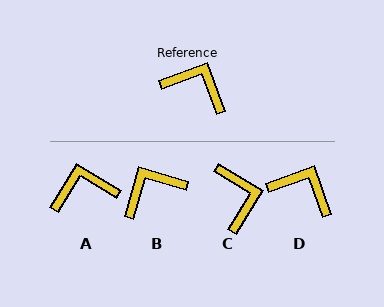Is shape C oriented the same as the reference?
No, it is off by about 51 degrees.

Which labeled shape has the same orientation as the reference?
D.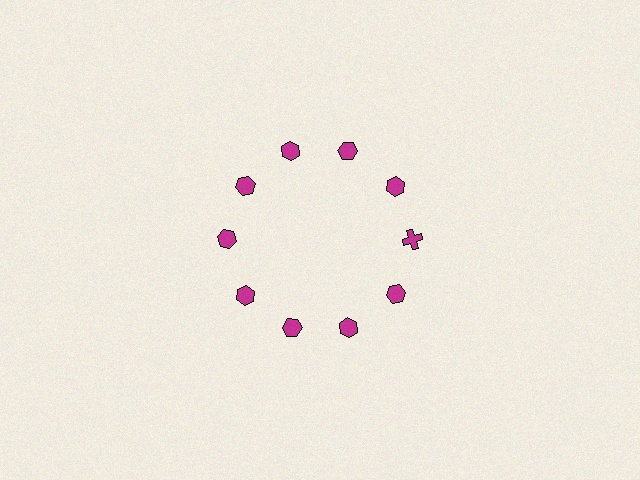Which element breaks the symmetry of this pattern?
The magenta cross at roughly the 3 o'clock position breaks the symmetry. All other shapes are magenta hexagons.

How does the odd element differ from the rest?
It has a different shape: cross instead of hexagon.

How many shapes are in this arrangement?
There are 10 shapes arranged in a ring pattern.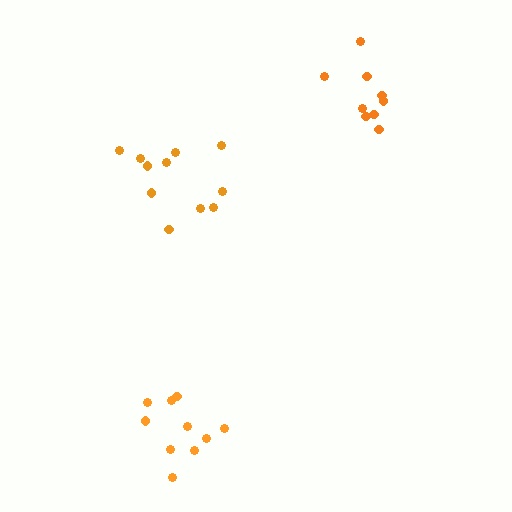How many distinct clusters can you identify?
There are 3 distinct clusters.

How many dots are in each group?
Group 1: 10 dots, Group 2: 11 dots, Group 3: 9 dots (30 total).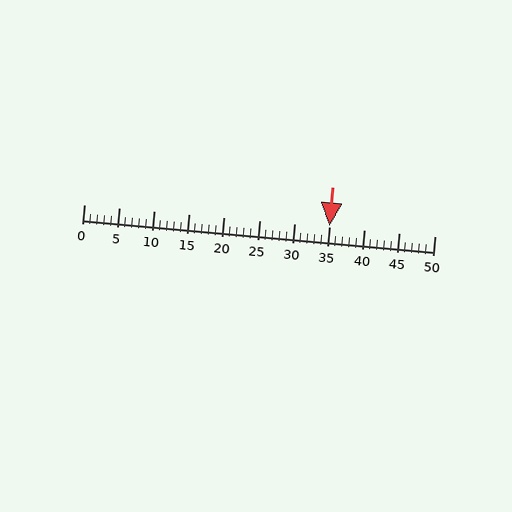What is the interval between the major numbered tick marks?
The major tick marks are spaced 5 units apart.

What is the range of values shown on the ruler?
The ruler shows values from 0 to 50.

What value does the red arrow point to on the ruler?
The red arrow points to approximately 35.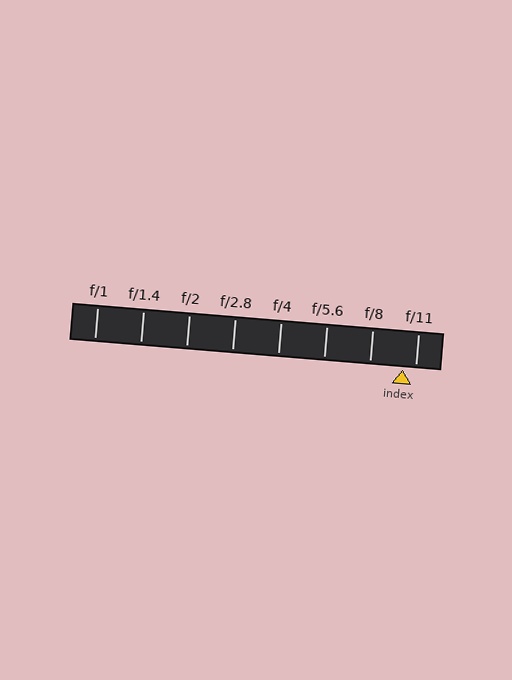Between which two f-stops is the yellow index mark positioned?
The index mark is between f/8 and f/11.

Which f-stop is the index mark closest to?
The index mark is closest to f/11.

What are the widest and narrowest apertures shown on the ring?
The widest aperture shown is f/1 and the narrowest is f/11.